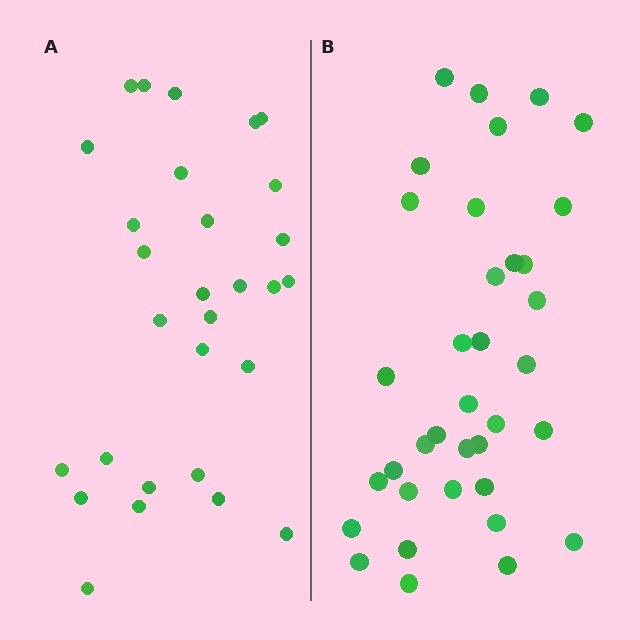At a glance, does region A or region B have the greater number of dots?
Region B (the right region) has more dots.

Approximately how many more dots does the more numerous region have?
Region B has roughly 8 or so more dots than region A.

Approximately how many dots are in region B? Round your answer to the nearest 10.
About 40 dots. (The exact count is 36, which rounds to 40.)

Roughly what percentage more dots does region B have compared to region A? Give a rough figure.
About 25% more.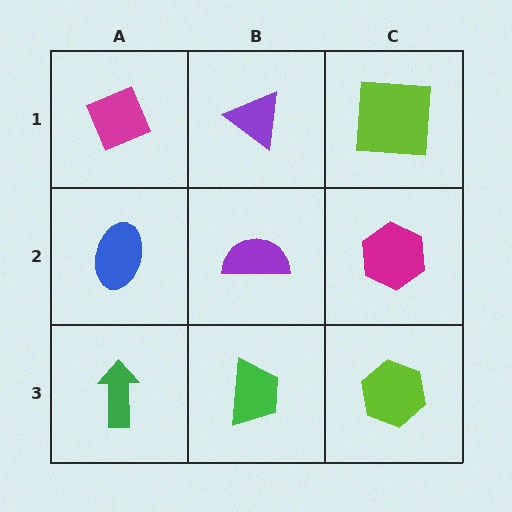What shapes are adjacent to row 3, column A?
A blue ellipse (row 2, column A), a green trapezoid (row 3, column B).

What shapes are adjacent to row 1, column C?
A magenta hexagon (row 2, column C), a purple triangle (row 1, column B).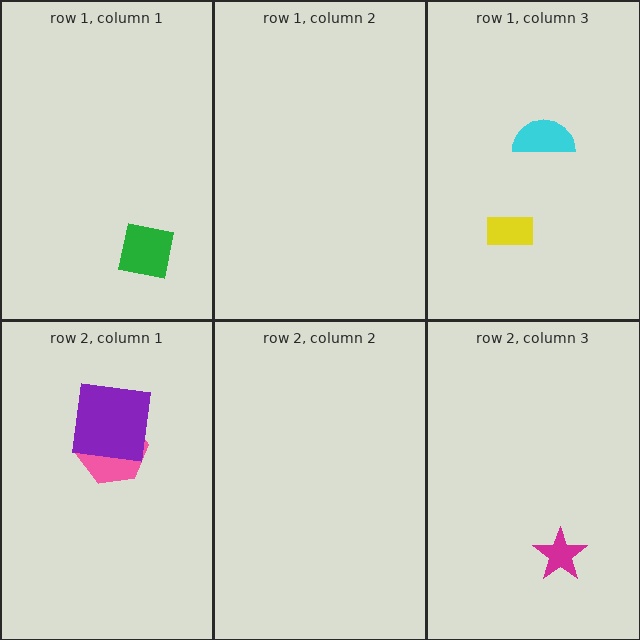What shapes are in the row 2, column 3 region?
The magenta star.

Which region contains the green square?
The row 1, column 1 region.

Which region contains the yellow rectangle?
The row 1, column 3 region.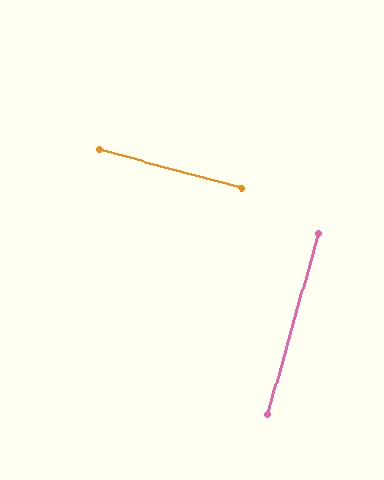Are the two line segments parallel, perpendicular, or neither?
Perpendicular — they meet at approximately 89°.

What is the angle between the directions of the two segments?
Approximately 89 degrees.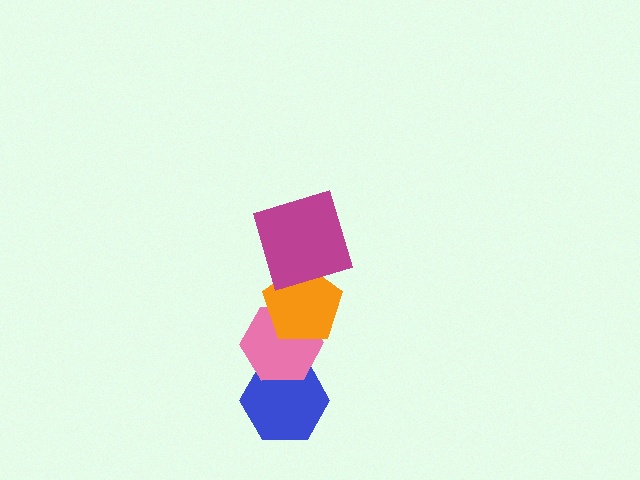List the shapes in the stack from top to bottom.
From top to bottom: the magenta square, the orange pentagon, the pink hexagon, the blue hexagon.